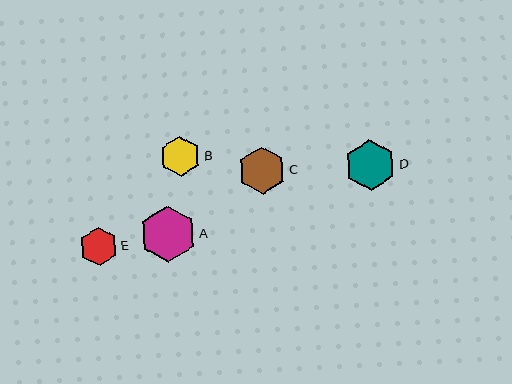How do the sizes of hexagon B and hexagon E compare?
Hexagon B and hexagon E are approximately the same size.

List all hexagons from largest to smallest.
From largest to smallest: A, D, C, B, E.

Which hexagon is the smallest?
Hexagon E is the smallest with a size of approximately 38 pixels.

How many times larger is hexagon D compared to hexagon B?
Hexagon D is approximately 1.3 times the size of hexagon B.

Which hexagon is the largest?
Hexagon A is the largest with a size of approximately 57 pixels.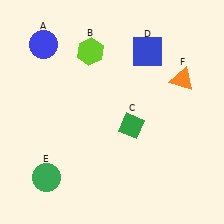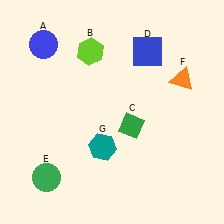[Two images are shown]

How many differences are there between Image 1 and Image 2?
There is 1 difference between the two images.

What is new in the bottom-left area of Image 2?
A teal hexagon (G) was added in the bottom-left area of Image 2.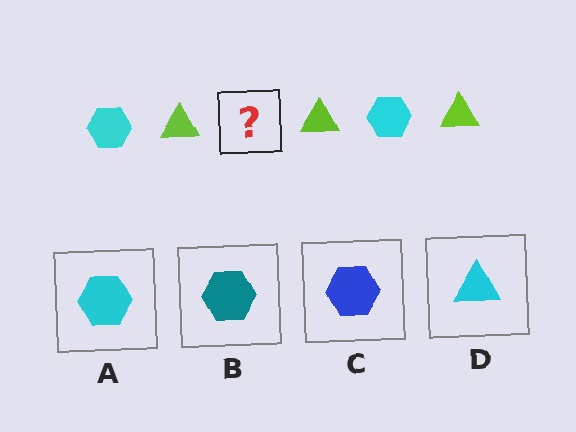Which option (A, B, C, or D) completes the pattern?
A.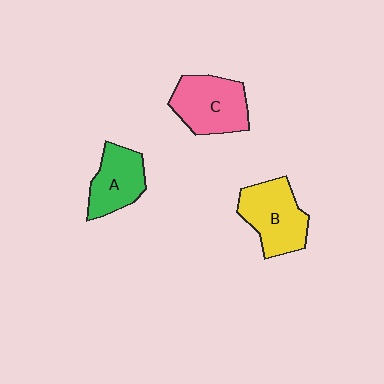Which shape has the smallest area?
Shape A (green).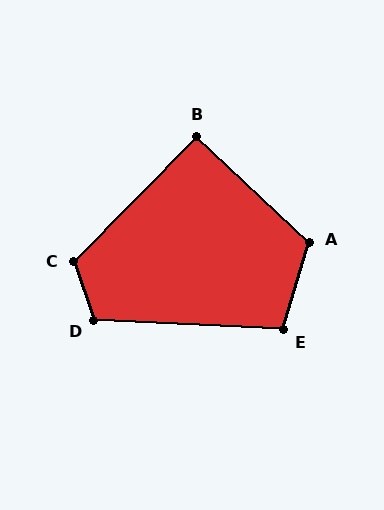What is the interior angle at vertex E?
Approximately 104 degrees (obtuse).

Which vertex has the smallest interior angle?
B, at approximately 92 degrees.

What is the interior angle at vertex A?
Approximately 116 degrees (obtuse).